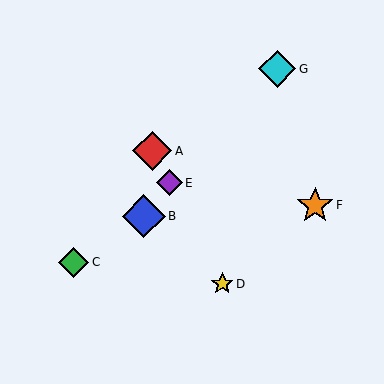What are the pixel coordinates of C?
Object C is at (74, 262).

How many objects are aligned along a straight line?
3 objects (A, D, E) are aligned along a straight line.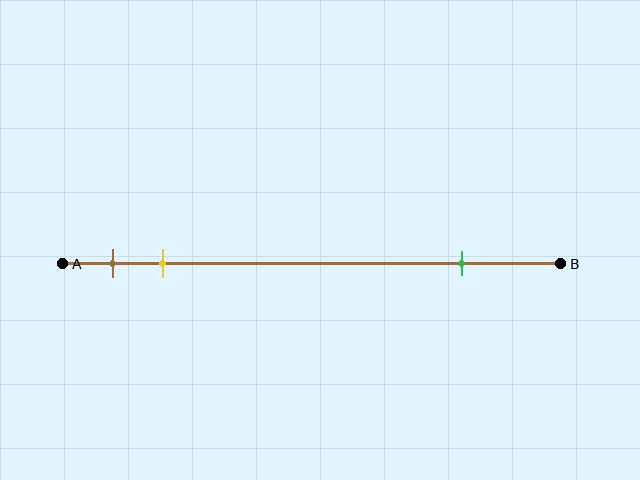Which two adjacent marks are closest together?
The brown and yellow marks are the closest adjacent pair.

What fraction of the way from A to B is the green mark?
The green mark is approximately 80% (0.8) of the way from A to B.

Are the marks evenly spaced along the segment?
No, the marks are not evenly spaced.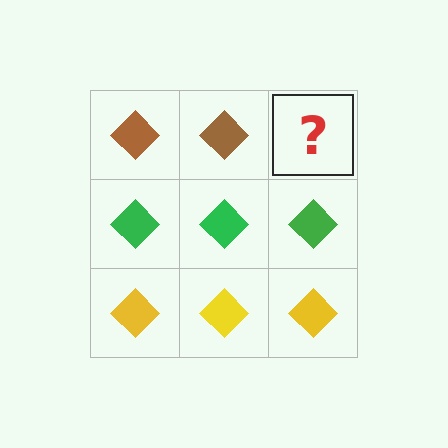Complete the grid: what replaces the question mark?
The question mark should be replaced with a brown diamond.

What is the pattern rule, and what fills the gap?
The rule is that each row has a consistent color. The gap should be filled with a brown diamond.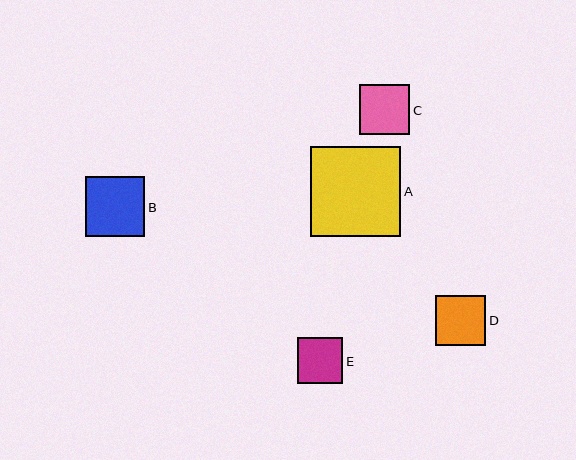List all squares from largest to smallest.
From largest to smallest: A, B, C, D, E.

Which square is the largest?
Square A is the largest with a size of approximately 90 pixels.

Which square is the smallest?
Square E is the smallest with a size of approximately 46 pixels.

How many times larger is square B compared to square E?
Square B is approximately 1.3 times the size of square E.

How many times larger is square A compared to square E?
Square A is approximately 2.0 times the size of square E.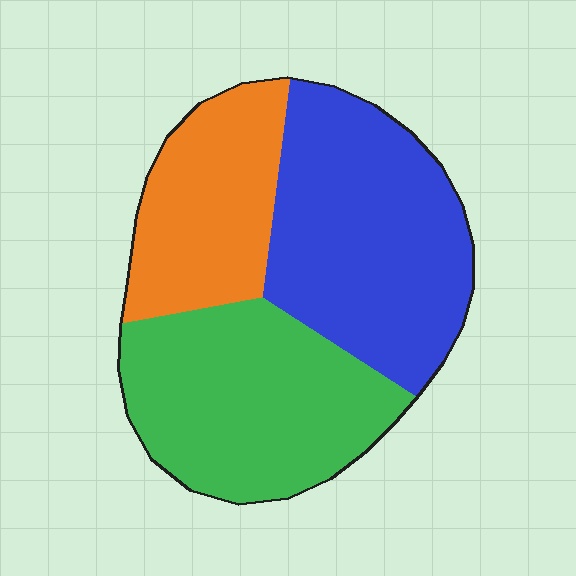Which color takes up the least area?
Orange, at roughly 25%.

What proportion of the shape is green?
Green takes up between a quarter and a half of the shape.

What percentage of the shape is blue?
Blue takes up about two fifths (2/5) of the shape.